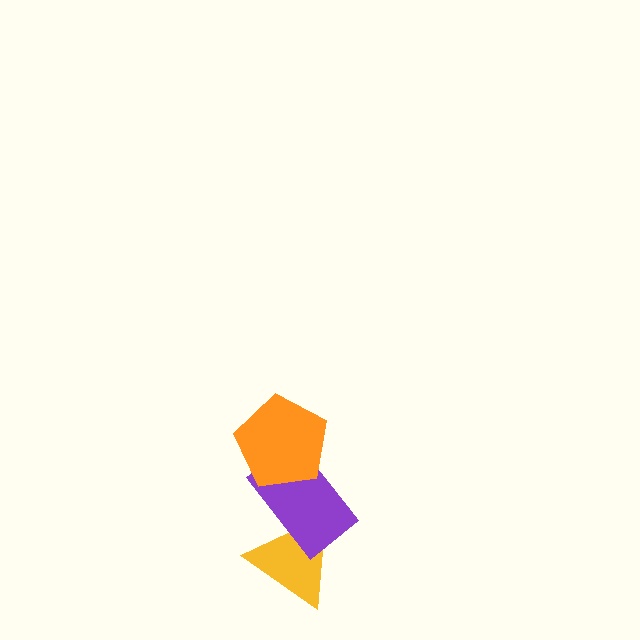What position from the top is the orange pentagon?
The orange pentagon is 1st from the top.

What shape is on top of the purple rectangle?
The orange pentagon is on top of the purple rectangle.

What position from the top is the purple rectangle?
The purple rectangle is 2nd from the top.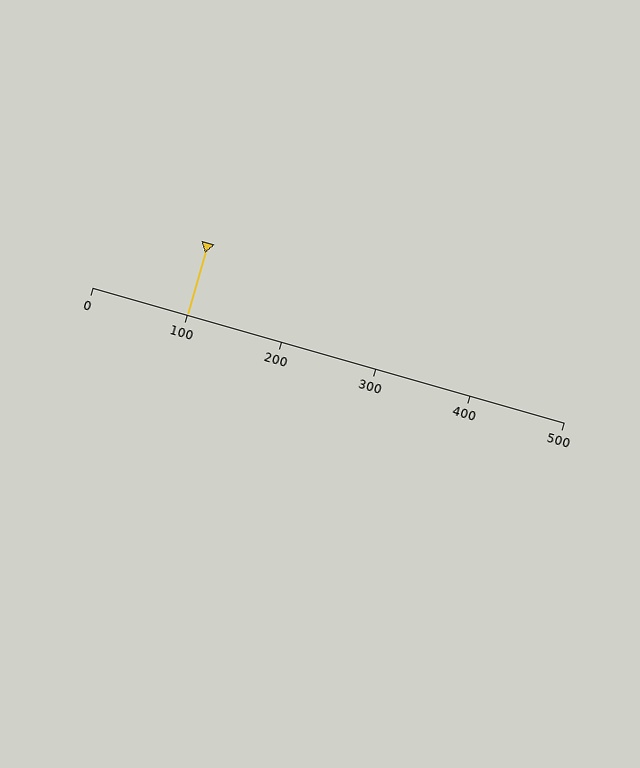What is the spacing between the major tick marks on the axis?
The major ticks are spaced 100 apart.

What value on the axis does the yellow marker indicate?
The marker indicates approximately 100.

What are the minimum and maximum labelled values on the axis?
The axis runs from 0 to 500.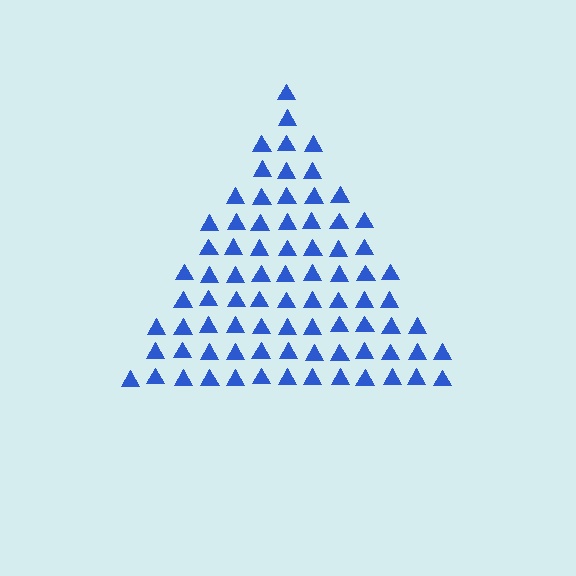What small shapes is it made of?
It is made of small triangles.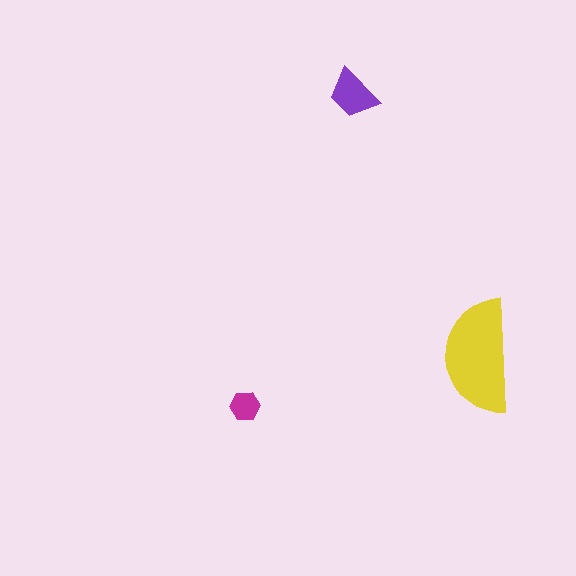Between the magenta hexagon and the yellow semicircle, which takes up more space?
The yellow semicircle.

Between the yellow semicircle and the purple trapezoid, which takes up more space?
The yellow semicircle.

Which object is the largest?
The yellow semicircle.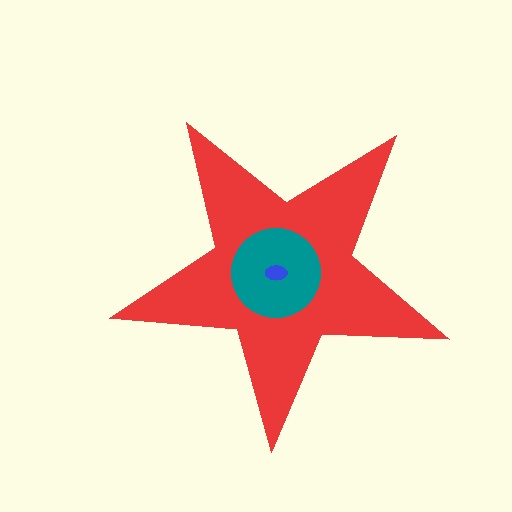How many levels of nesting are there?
3.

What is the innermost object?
The blue ellipse.